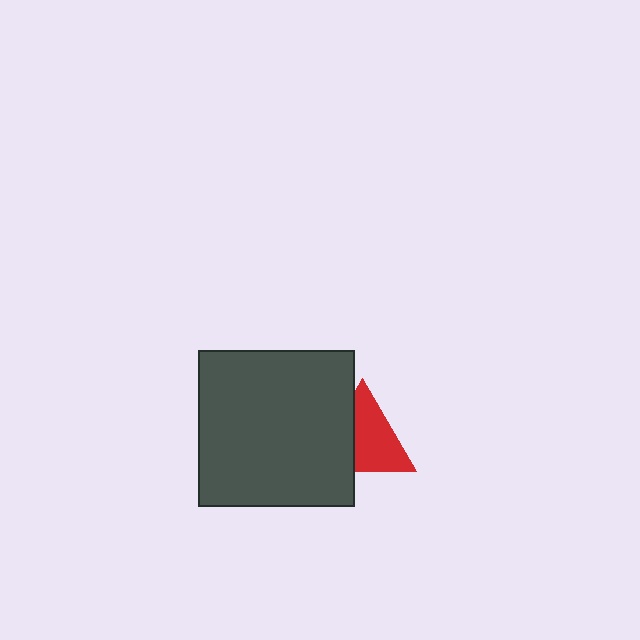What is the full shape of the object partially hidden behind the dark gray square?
The partially hidden object is a red triangle.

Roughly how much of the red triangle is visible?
About half of it is visible (roughly 63%).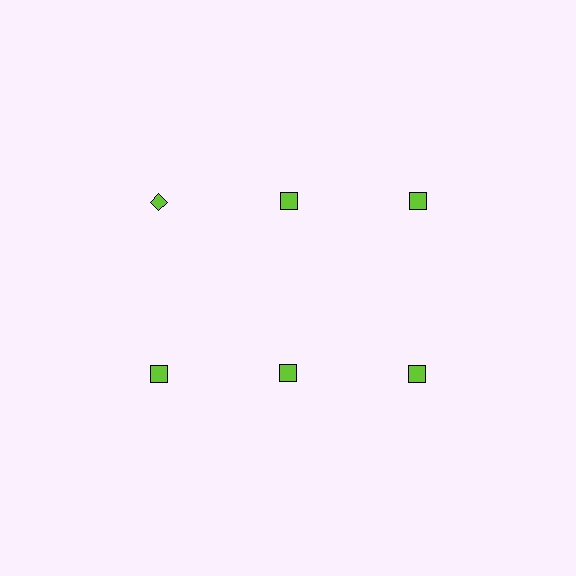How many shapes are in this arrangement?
There are 6 shapes arranged in a grid pattern.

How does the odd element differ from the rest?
It has a different shape: diamond instead of square.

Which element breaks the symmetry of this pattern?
The lime diamond in the top row, leftmost column breaks the symmetry. All other shapes are lime squares.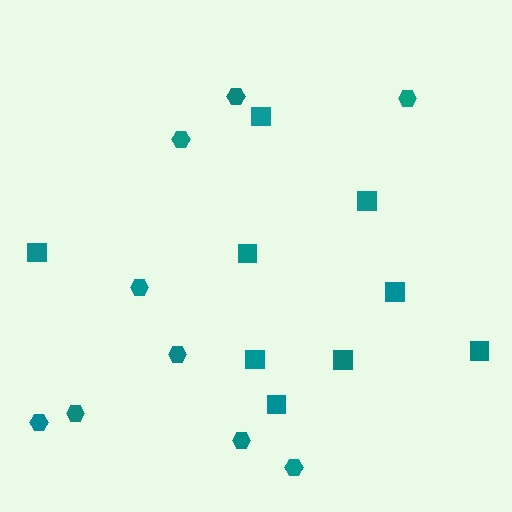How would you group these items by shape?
There are 2 groups: one group of hexagons (9) and one group of squares (9).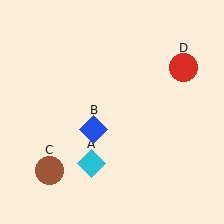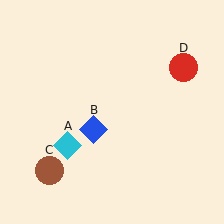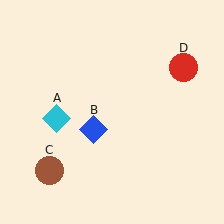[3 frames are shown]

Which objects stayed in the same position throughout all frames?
Blue diamond (object B) and brown circle (object C) and red circle (object D) remained stationary.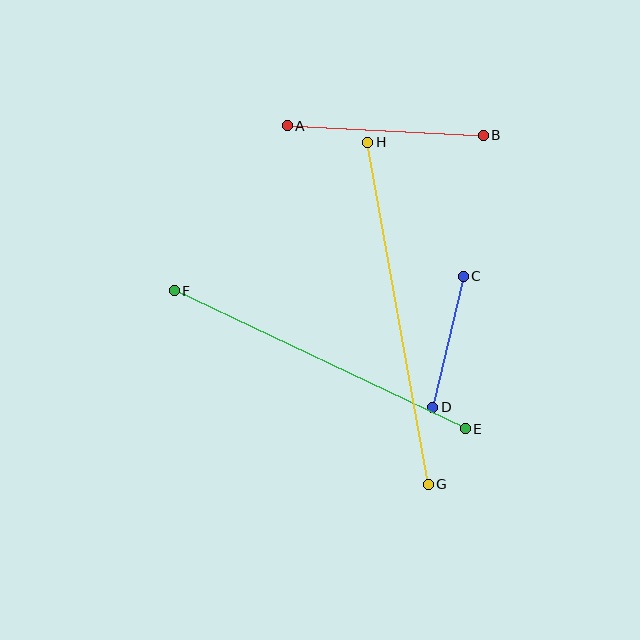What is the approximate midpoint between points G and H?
The midpoint is at approximately (398, 313) pixels.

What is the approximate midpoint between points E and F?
The midpoint is at approximately (320, 360) pixels.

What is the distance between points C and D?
The distance is approximately 134 pixels.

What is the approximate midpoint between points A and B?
The midpoint is at approximately (385, 130) pixels.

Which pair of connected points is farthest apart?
Points G and H are farthest apart.